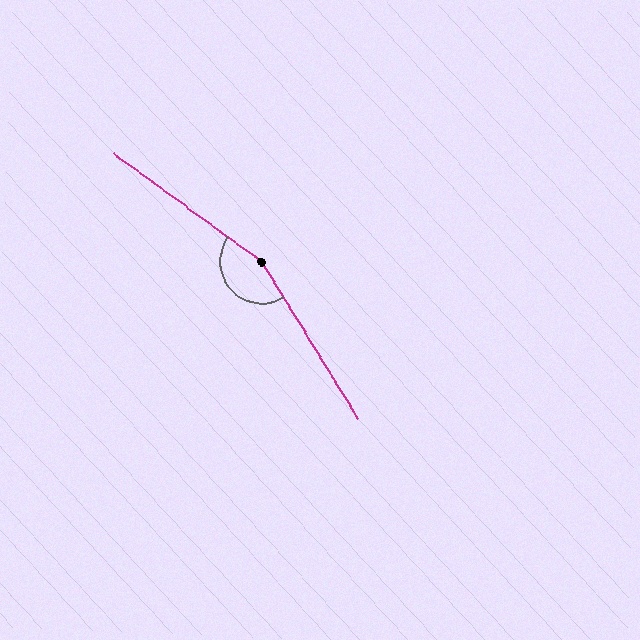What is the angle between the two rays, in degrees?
Approximately 157 degrees.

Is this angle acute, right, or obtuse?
It is obtuse.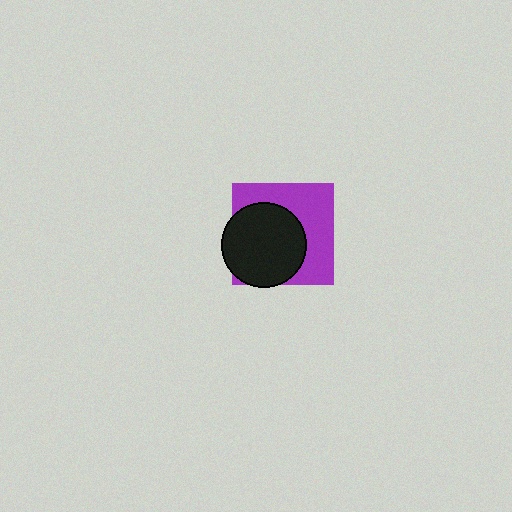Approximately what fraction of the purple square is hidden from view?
Roughly 51% of the purple square is hidden behind the black circle.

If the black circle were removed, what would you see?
You would see the complete purple square.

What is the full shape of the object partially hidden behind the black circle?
The partially hidden object is a purple square.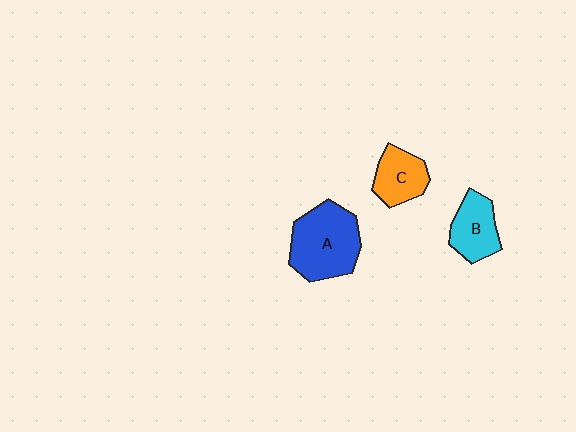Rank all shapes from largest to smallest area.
From largest to smallest: A (blue), B (cyan), C (orange).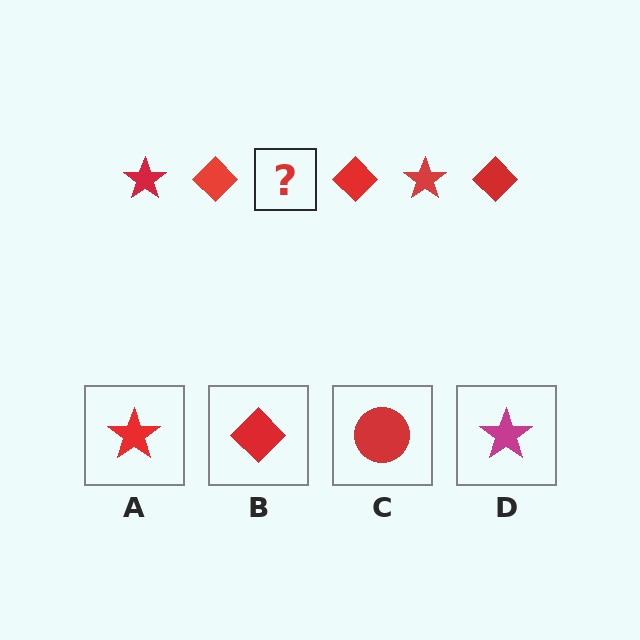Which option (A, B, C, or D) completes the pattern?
A.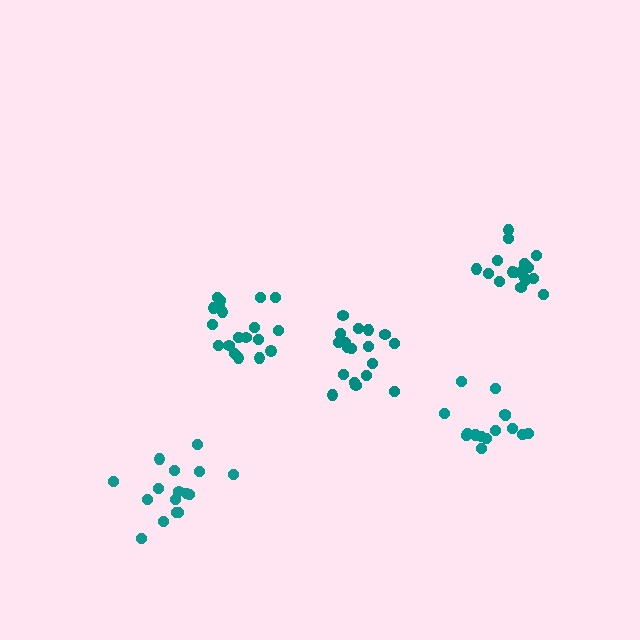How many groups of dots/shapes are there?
There are 5 groups.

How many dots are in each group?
Group 1: 16 dots, Group 2: 19 dots, Group 3: 15 dots, Group 4: 18 dots, Group 5: 17 dots (85 total).